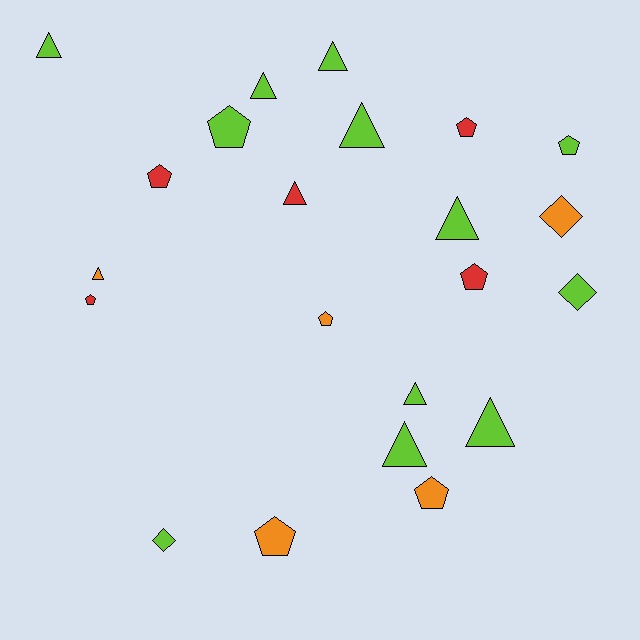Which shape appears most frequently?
Triangle, with 10 objects.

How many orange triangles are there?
There is 1 orange triangle.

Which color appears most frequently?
Lime, with 12 objects.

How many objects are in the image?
There are 22 objects.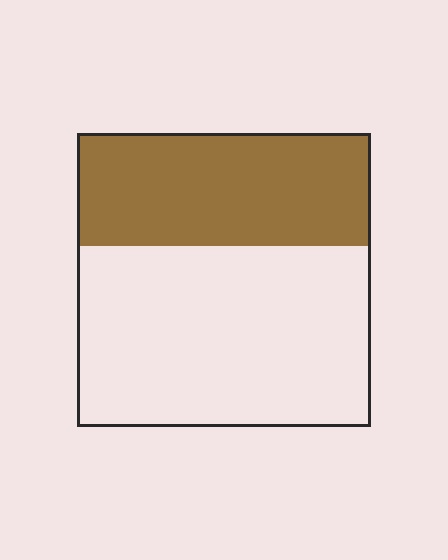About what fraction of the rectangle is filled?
About three eighths (3/8).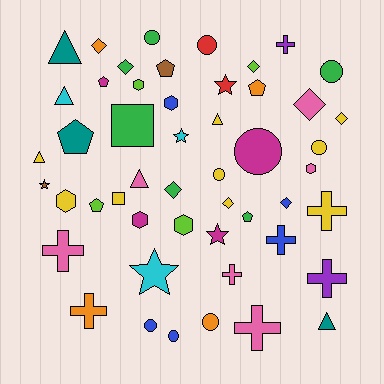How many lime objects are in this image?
There are 4 lime objects.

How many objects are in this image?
There are 50 objects.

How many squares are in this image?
There are 2 squares.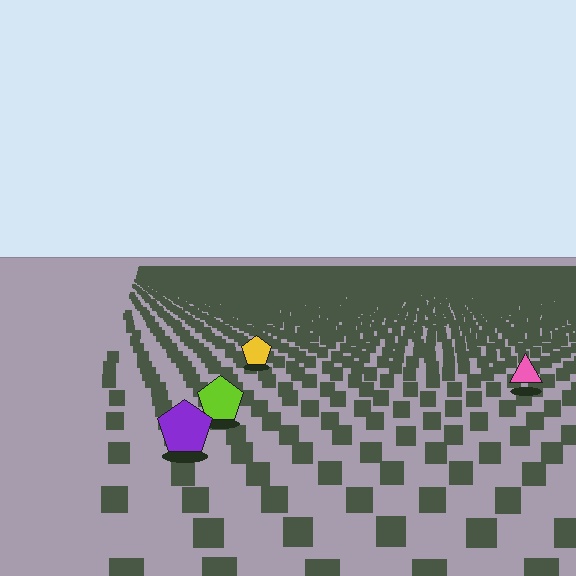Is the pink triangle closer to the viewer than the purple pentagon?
No. The purple pentagon is closer — you can tell from the texture gradient: the ground texture is coarser near it.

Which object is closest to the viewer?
The purple pentagon is closest. The texture marks near it are larger and more spread out.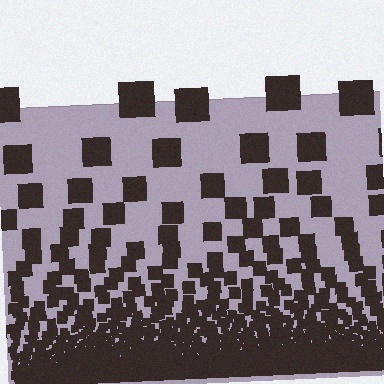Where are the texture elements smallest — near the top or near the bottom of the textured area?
Near the bottom.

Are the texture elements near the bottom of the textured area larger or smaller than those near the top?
Smaller. The gradient is inverted — elements near the bottom are smaller and denser.